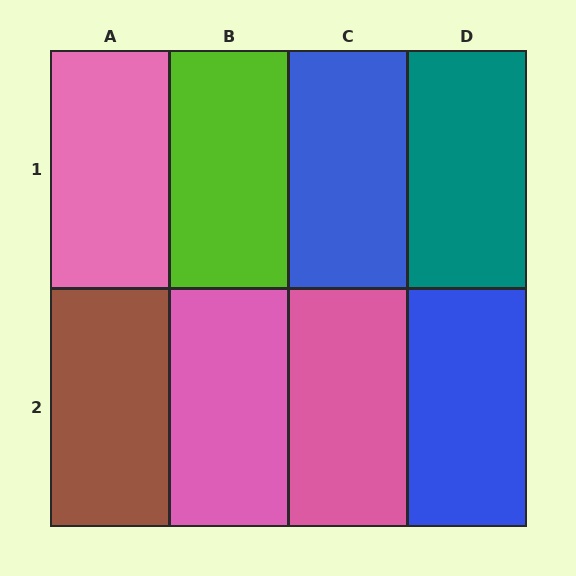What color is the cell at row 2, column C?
Pink.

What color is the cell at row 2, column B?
Pink.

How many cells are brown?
1 cell is brown.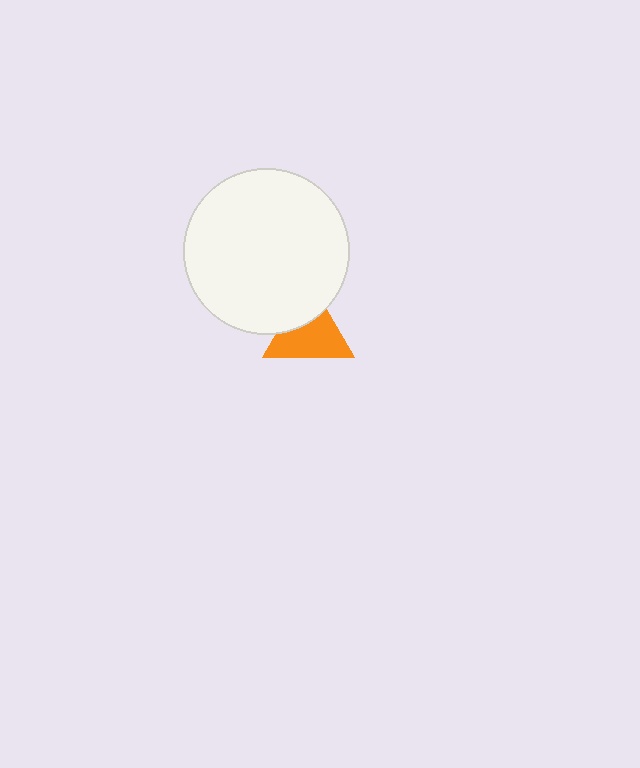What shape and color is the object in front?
The object in front is a white circle.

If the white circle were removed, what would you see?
You would see the complete orange triangle.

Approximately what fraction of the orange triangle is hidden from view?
Roughly 33% of the orange triangle is hidden behind the white circle.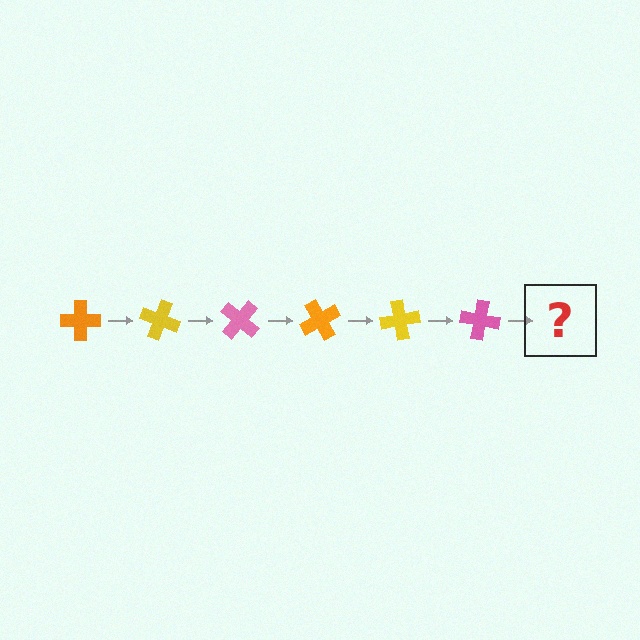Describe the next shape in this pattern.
It should be an orange cross, rotated 120 degrees from the start.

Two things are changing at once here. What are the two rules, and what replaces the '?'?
The two rules are that it rotates 20 degrees each step and the color cycles through orange, yellow, and pink. The '?' should be an orange cross, rotated 120 degrees from the start.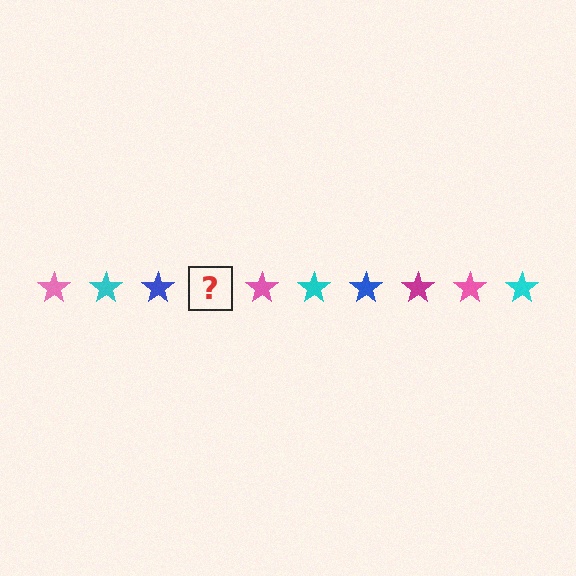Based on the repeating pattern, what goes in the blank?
The blank should be a magenta star.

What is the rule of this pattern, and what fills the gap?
The rule is that the pattern cycles through pink, cyan, blue, magenta stars. The gap should be filled with a magenta star.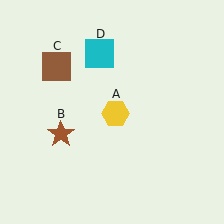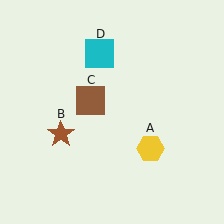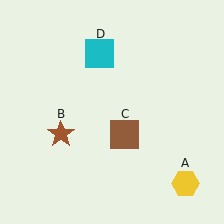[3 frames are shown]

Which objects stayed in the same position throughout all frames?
Brown star (object B) and cyan square (object D) remained stationary.